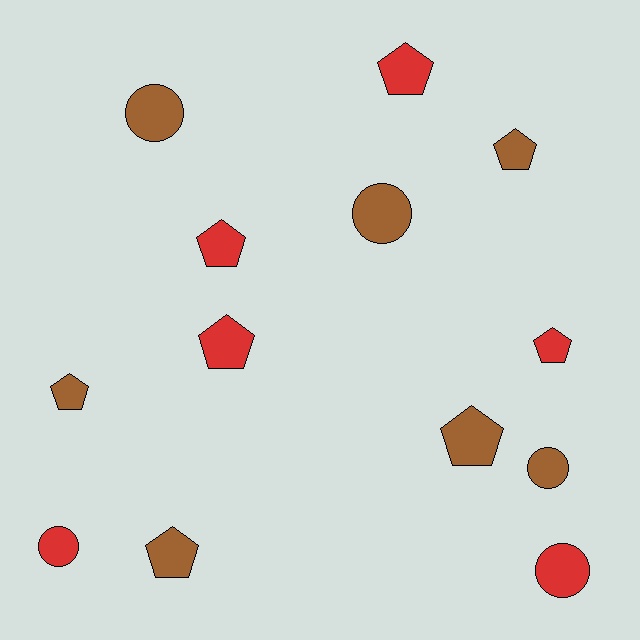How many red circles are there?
There are 2 red circles.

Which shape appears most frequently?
Pentagon, with 8 objects.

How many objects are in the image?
There are 13 objects.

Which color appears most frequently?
Brown, with 7 objects.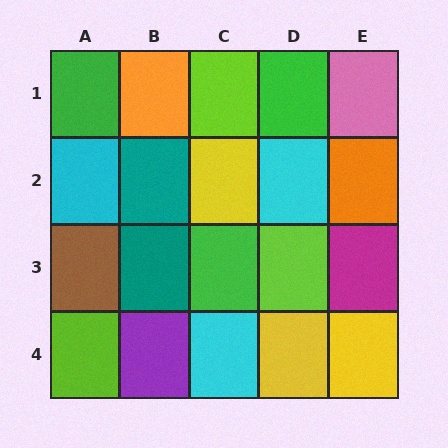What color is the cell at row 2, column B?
Teal.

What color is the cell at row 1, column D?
Green.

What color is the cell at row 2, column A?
Cyan.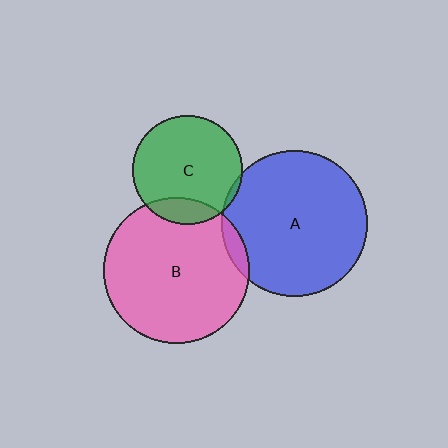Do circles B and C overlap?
Yes.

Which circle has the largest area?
Circle A (blue).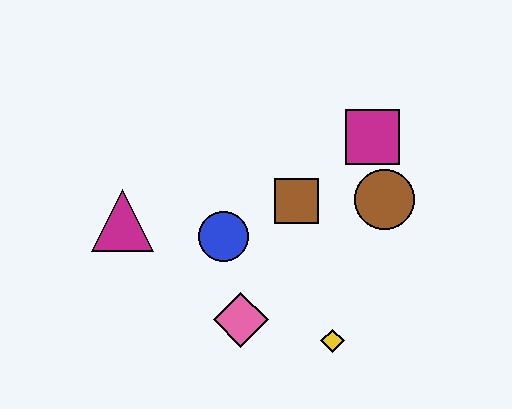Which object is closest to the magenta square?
The brown circle is closest to the magenta square.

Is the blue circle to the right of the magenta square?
No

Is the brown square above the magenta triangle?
Yes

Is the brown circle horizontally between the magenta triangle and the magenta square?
No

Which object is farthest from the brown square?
The magenta triangle is farthest from the brown square.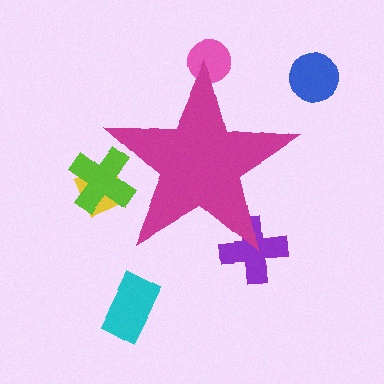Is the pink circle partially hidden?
Yes, the pink circle is partially hidden behind the magenta star.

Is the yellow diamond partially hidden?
Yes, the yellow diamond is partially hidden behind the magenta star.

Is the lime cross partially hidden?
Yes, the lime cross is partially hidden behind the magenta star.